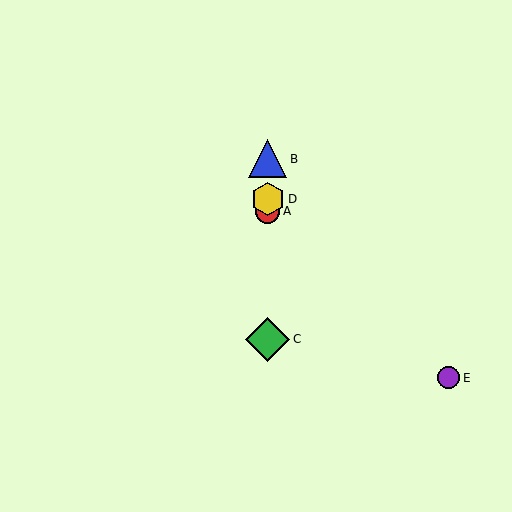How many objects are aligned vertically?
4 objects (A, B, C, D) are aligned vertically.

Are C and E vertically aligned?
No, C is at x≈268 and E is at x≈449.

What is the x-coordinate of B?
Object B is at x≈268.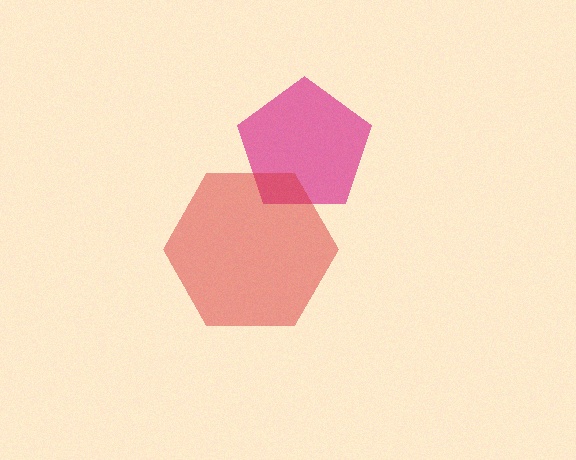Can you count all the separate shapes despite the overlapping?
Yes, there are 2 separate shapes.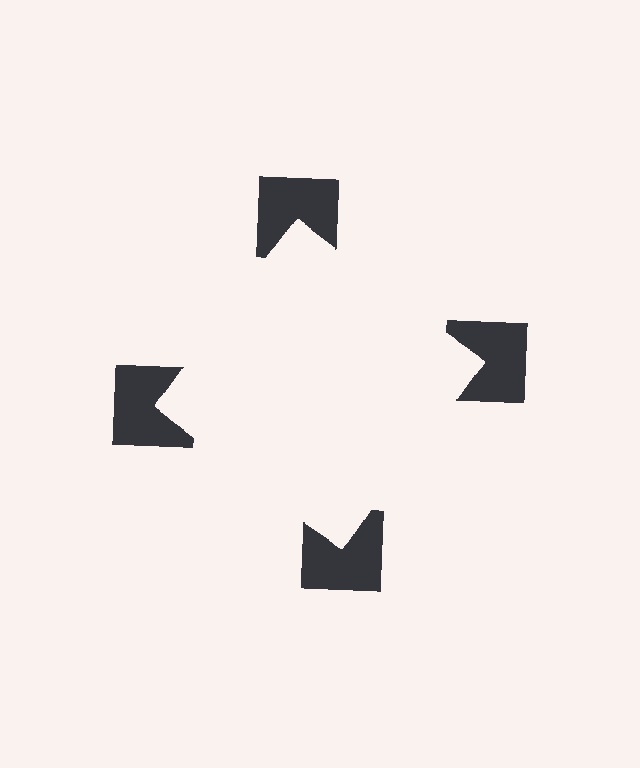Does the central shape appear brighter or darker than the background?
It typically appears slightly brighter than the background, even though no actual brightness change is drawn.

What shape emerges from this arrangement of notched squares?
An illusory square — its edges are inferred from the aligned wedge cuts in the notched squares, not physically drawn.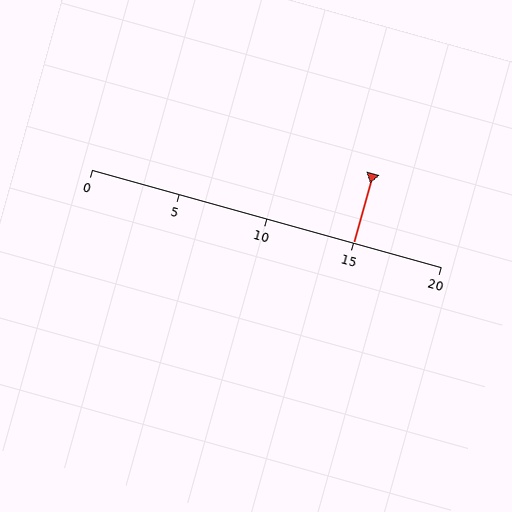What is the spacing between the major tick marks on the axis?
The major ticks are spaced 5 apart.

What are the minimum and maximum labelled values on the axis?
The axis runs from 0 to 20.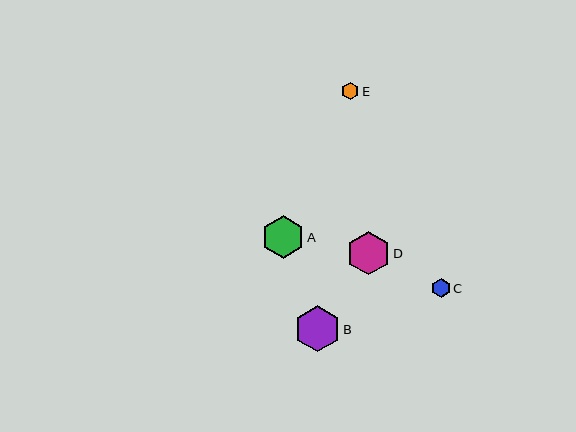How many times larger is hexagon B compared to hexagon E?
Hexagon B is approximately 2.6 times the size of hexagon E.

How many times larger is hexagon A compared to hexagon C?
Hexagon A is approximately 2.3 times the size of hexagon C.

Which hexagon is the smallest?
Hexagon E is the smallest with a size of approximately 18 pixels.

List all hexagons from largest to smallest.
From largest to smallest: B, D, A, C, E.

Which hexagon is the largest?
Hexagon B is the largest with a size of approximately 46 pixels.